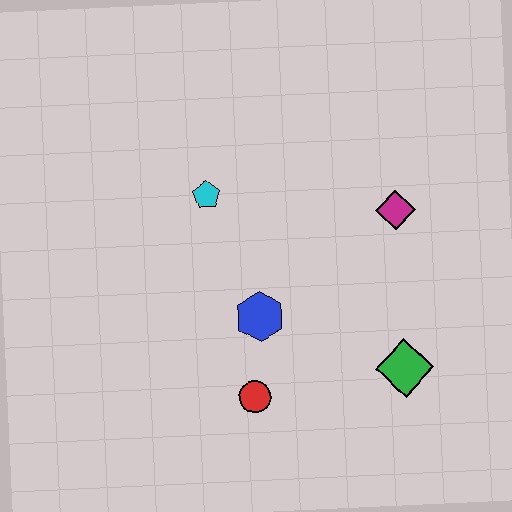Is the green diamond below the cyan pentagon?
Yes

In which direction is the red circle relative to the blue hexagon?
The red circle is below the blue hexagon.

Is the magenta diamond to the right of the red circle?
Yes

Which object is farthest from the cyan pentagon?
The green diamond is farthest from the cyan pentagon.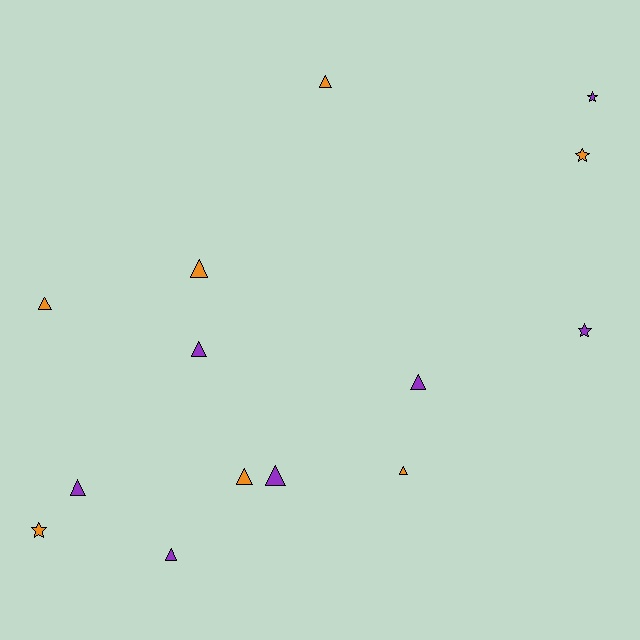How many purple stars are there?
There are 2 purple stars.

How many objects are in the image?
There are 14 objects.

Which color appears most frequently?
Purple, with 7 objects.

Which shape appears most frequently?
Triangle, with 10 objects.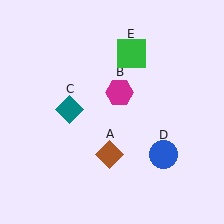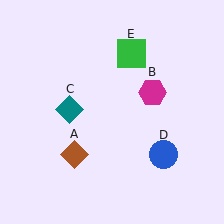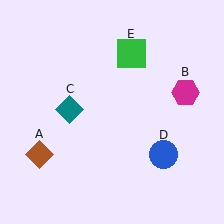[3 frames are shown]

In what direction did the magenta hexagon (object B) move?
The magenta hexagon (object B) moved right.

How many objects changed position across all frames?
2 objects changed position: brown diamond (object A), magenta hexagon (object B).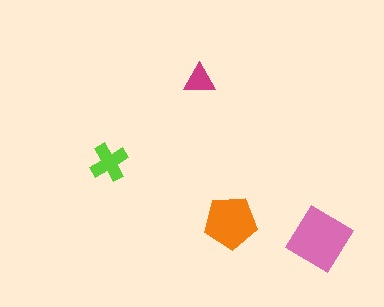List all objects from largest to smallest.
The pink diamond, the orange pentagon, the lime cross, the magenta triangle.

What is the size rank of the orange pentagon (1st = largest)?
2nd.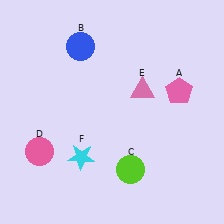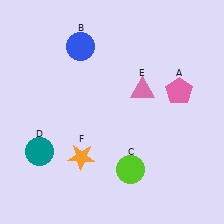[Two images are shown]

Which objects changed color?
D changed from pink to teal. F changed from cyan to orange.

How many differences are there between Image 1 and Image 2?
There are 2 differences between the two images.